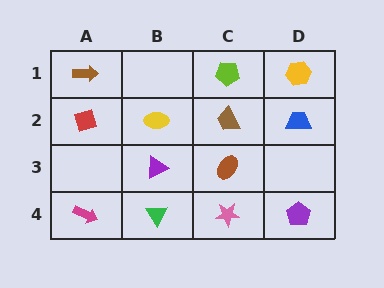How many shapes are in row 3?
2 shapes.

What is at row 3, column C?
A brown ellipse.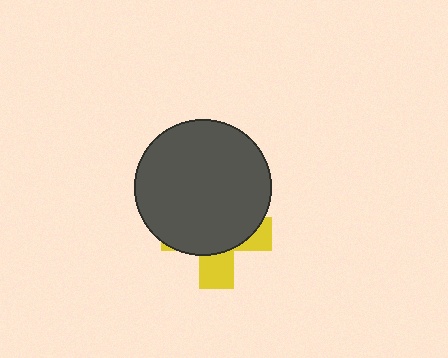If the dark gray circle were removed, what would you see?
You would see the complete yellow cross.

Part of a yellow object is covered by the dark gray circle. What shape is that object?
It is a cross.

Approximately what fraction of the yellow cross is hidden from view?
Roughly 69% of the yellow cross is hidden behind the dark gray circle.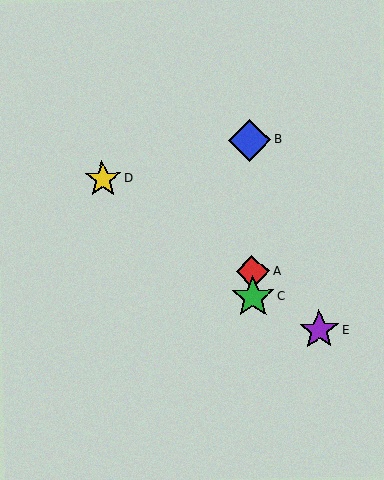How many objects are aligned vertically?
3 objects (A, B, C) are aligned vertically.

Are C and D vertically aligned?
No, C is at x≈253 and D is at x≈103.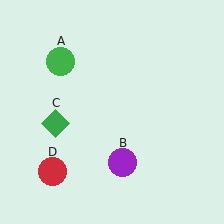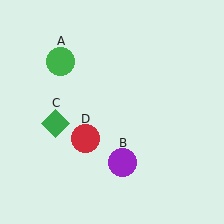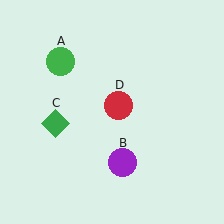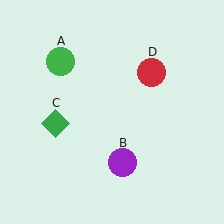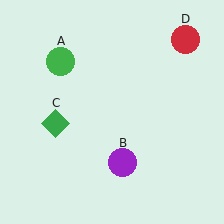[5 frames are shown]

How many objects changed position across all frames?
1 object changed position: red circle (object D).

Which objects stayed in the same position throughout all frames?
Green circle (object A) and purple circle (object B) and green diamond (object C) remained stationary.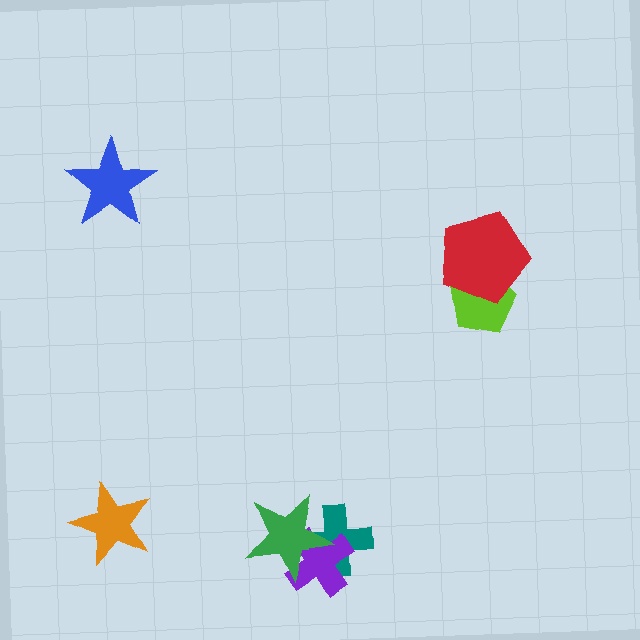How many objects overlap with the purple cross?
2 objects overlap with the purple cross.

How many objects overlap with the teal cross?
2 objects overlap with the teal cross.